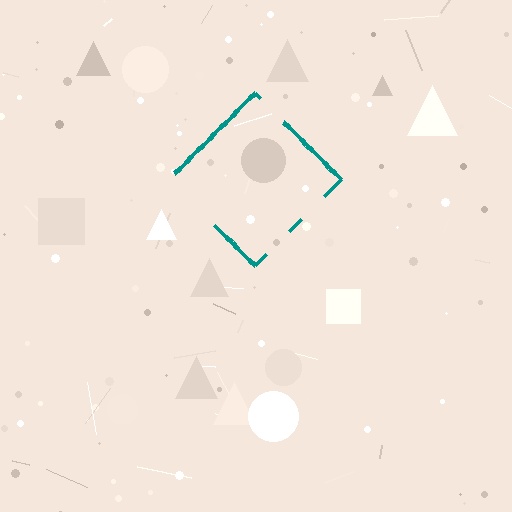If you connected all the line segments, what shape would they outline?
They would outline a diamond.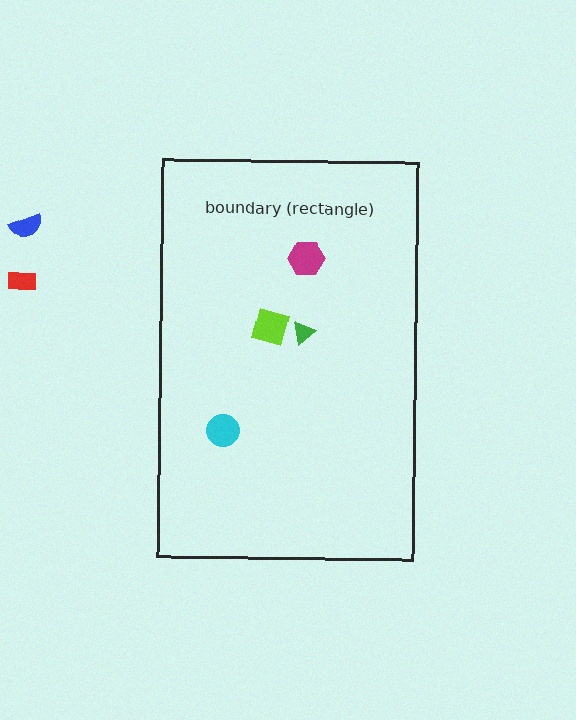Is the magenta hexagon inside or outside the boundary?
Inside.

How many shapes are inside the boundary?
4 inside, 2 outside.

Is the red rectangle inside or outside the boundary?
Outside.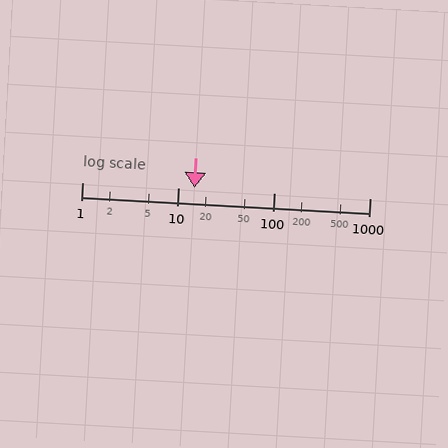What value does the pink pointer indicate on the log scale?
The pointer indicates approximately 15.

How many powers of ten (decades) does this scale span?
The scale spans 3 decades, from 1 to 1000.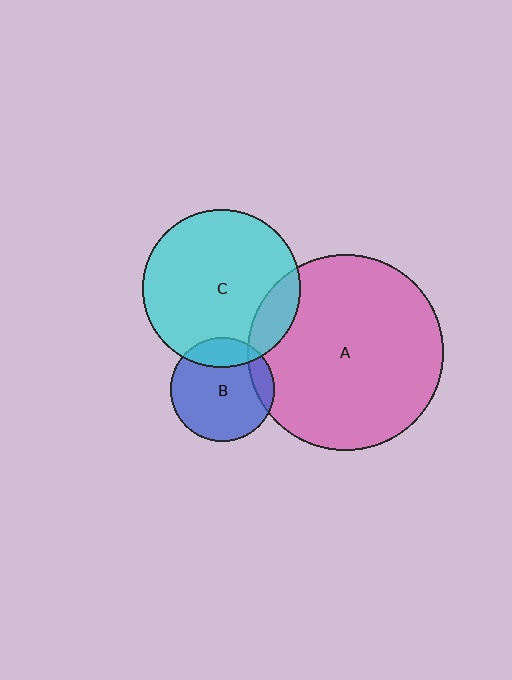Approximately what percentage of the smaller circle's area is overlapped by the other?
Approximately 20%.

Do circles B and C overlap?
Yes.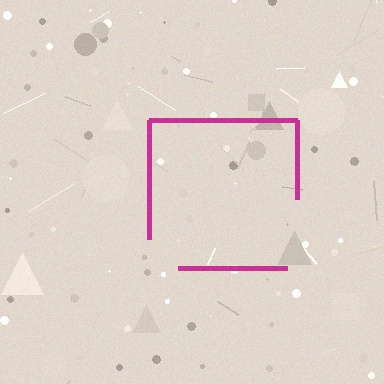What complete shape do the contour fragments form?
The contour fragments form a square.